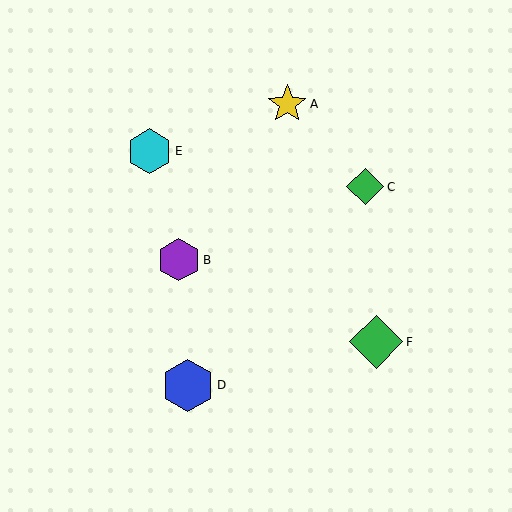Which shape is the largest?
The green diamond (labeled F) is the largest.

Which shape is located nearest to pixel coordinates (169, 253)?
The purple hexagon (labeled B) at (179, 260) is nearest to that location.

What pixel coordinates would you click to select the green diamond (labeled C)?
Click at (365, 187) to select the green diamond C.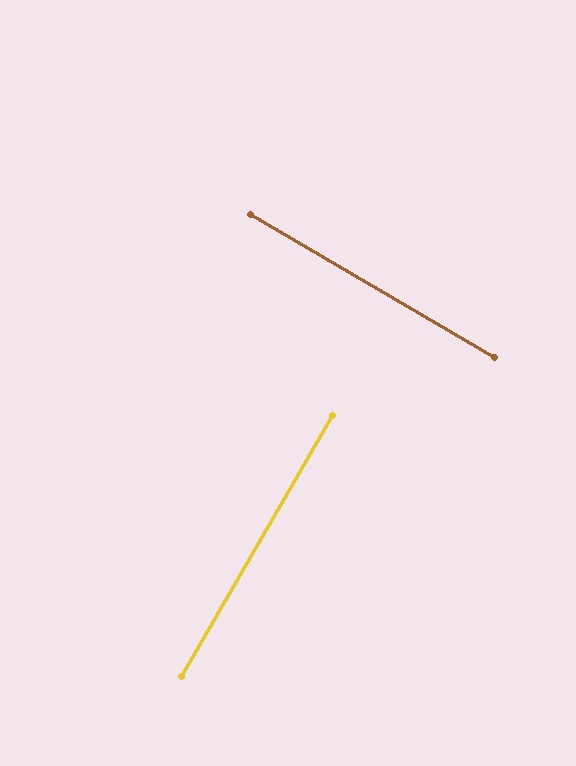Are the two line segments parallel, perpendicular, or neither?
Perpendicular — they meet at approximately 90°.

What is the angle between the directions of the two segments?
Approximately 90 degrees.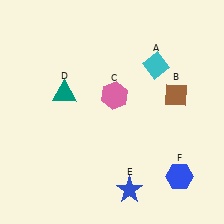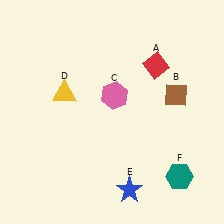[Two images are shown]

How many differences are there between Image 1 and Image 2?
There are 3 differences between the two images.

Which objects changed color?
A changed from cyan to red. D changed from teal to yellow. F changed from blue to teal.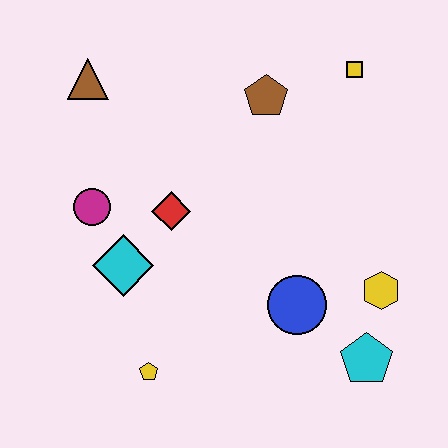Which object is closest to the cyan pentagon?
The yellow hexagon is closest to the cyan pentagon.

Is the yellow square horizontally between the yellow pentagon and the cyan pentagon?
Yes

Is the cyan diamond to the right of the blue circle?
No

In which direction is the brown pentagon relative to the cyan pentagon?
The brown pentagon is above the cyan pentagon.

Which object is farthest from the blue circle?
The brown triangle is farthest from the blue circle.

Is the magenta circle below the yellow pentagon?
No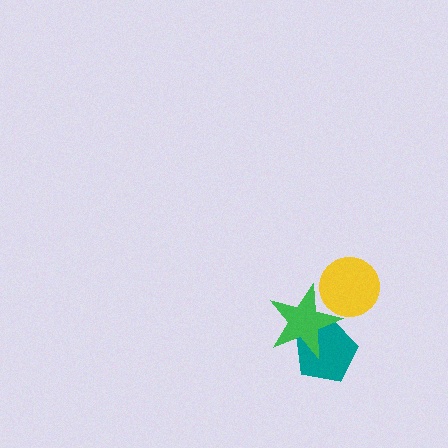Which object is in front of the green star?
The yellow circle is in front of the green star.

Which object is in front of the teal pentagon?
The green star is in front of the teal pentagon.